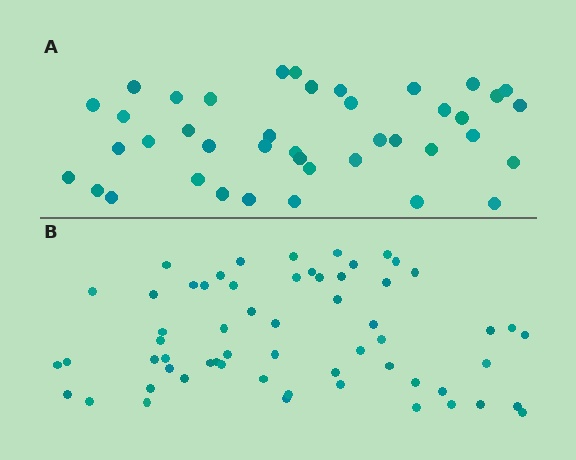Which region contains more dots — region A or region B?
Region B (the bottom region) has more dots.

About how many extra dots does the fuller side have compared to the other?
Region B has approximately 20 more dots than region A.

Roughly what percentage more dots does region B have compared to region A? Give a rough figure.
About 45% more.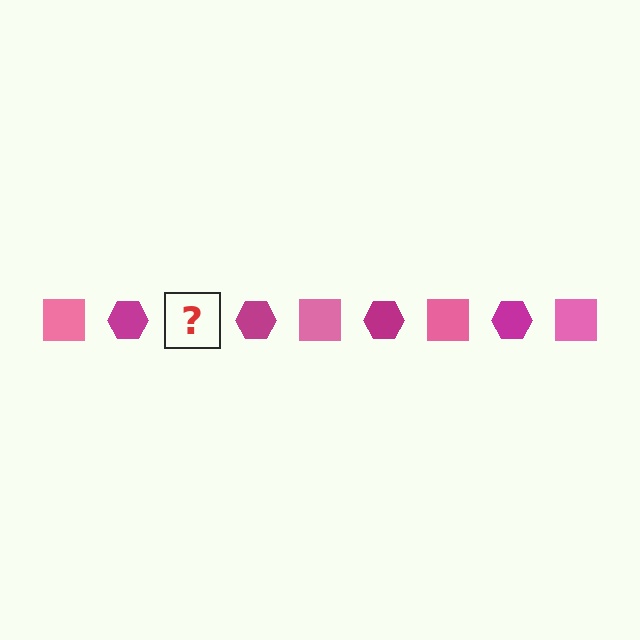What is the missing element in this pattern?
The missing element is a pink square.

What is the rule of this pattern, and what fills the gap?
The rule is that the pattern alternates between pink square and magenta hexagon. The gap should be filled with a pink square.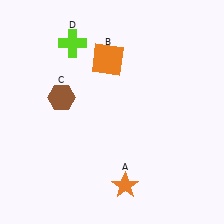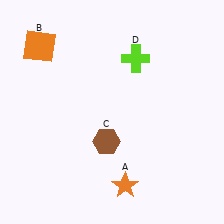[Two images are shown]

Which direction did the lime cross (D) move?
The lime cross (D) moved right.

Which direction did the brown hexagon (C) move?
The brown hexagon (C) moved right.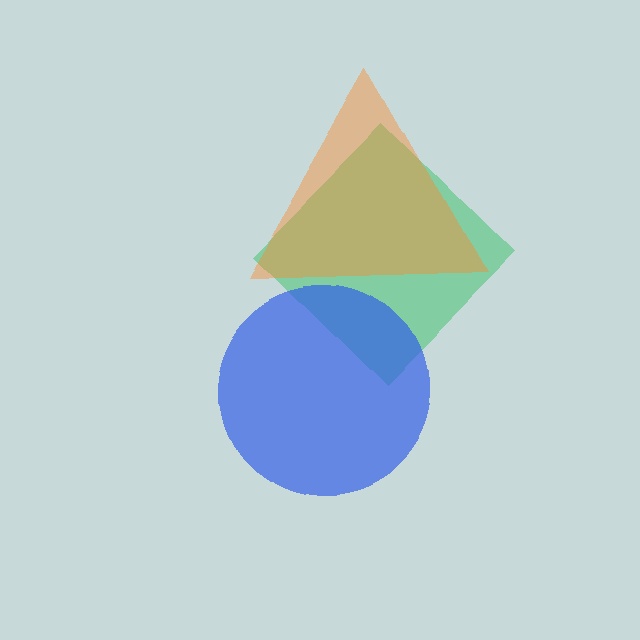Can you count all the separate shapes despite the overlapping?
Yes, there are 3 separate shapes.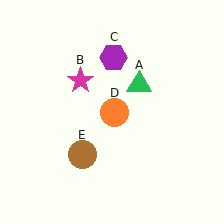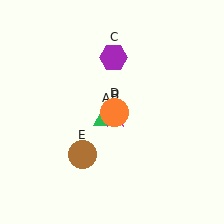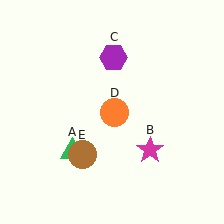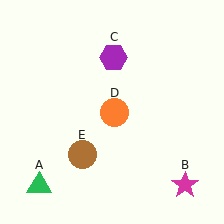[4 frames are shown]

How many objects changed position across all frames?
2 objects changed position: green triangle (object A), magenta star (object B).